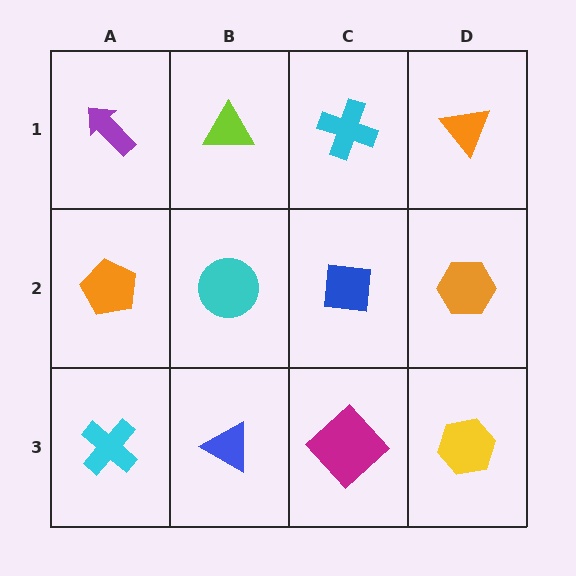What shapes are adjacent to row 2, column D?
An orange triangle (row 1, column D), a yellow hexagon (row 3, column D), a blue square (row 2, column C).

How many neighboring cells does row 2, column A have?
3.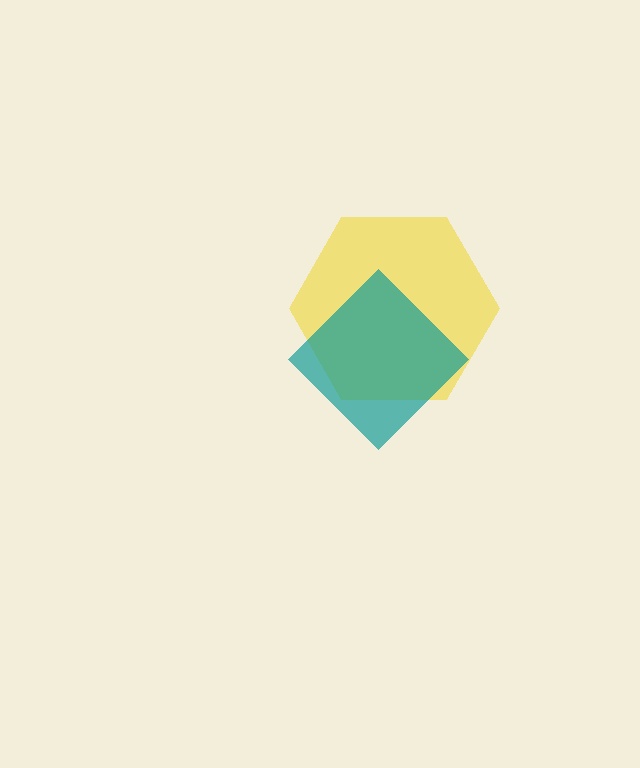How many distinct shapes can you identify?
There are 2 distinct shapes: a yellow hexagon, a teal diamond.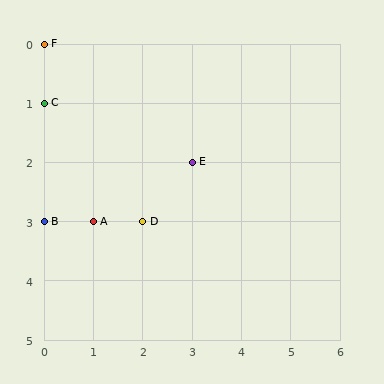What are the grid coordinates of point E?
Point E is at grid coordinates (3, 2).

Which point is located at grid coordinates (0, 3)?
Point B is at (0, 3).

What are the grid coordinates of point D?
Point D is at grid coordinates (2, 3).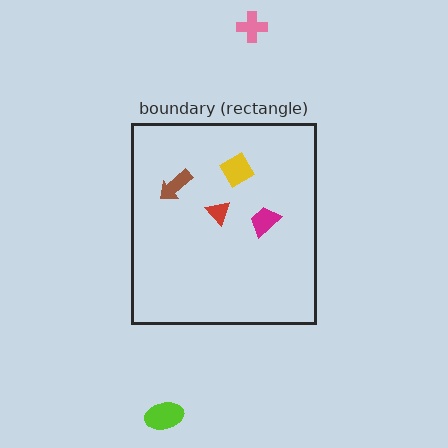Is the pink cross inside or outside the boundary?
Outside.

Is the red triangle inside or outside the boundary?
Inside.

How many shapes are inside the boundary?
4 inside, 2 outside.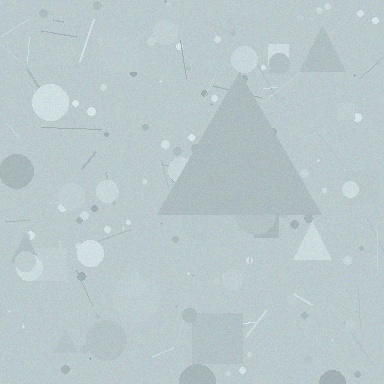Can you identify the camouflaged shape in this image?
The camouflaged shape is a triangle.